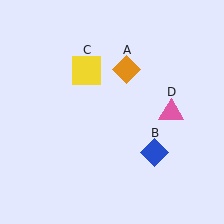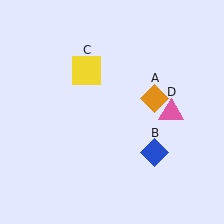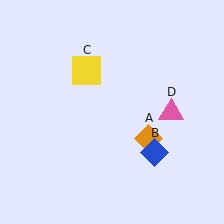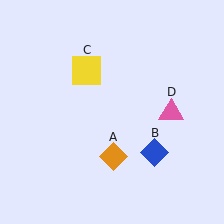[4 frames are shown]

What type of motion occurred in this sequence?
The orange diamond (object A) rotated clockwise around the center of the scene.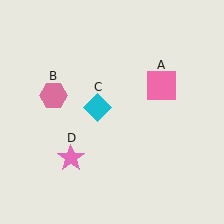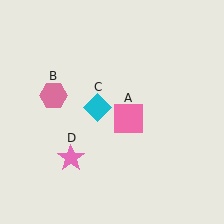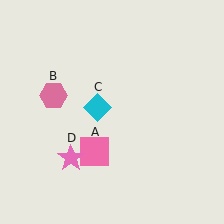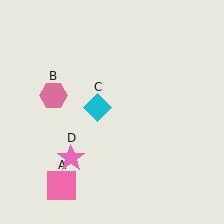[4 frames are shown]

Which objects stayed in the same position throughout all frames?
Pink hexagon (object B) and cyan diamond (object C) and pink star (object D) remained stationary.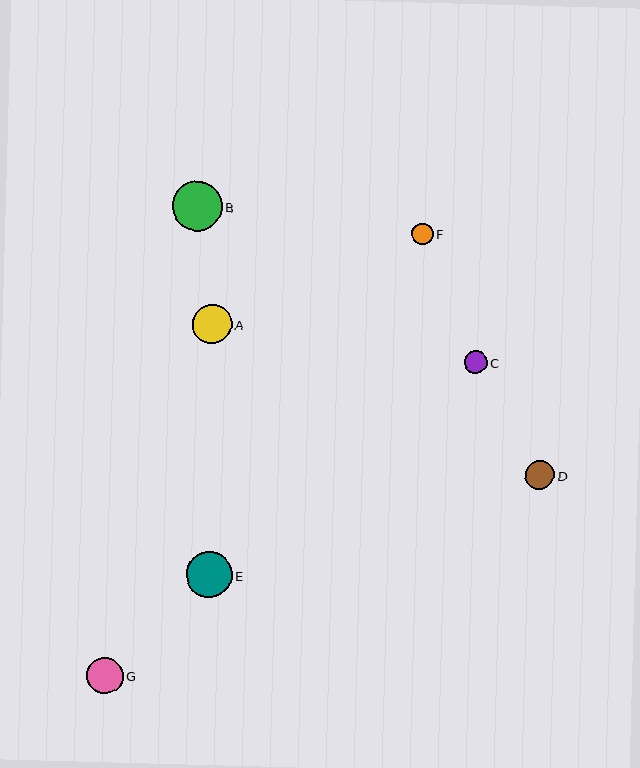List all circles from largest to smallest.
From largest to smallest: B, E, A, G, D, C, F.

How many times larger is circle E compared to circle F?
Circle E is approximately 2.1 times the size of circle F.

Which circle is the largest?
Circle B is the largest with a size of approximately 50 pixels.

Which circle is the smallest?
Circle F is the smallest with a size of approximately 22 pixels.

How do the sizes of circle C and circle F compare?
Circle C and circle F are approximately the same size.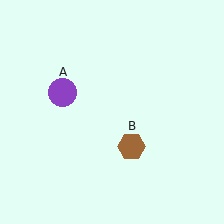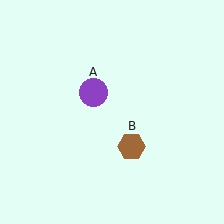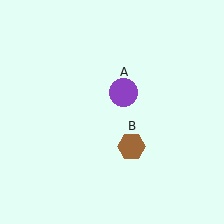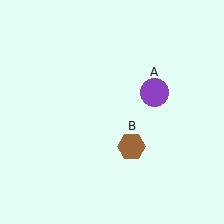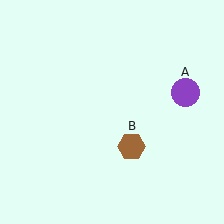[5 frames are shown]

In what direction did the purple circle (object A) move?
The purple circle (object A) moved right.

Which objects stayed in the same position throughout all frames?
Brown hexagon (object B) remained stationary.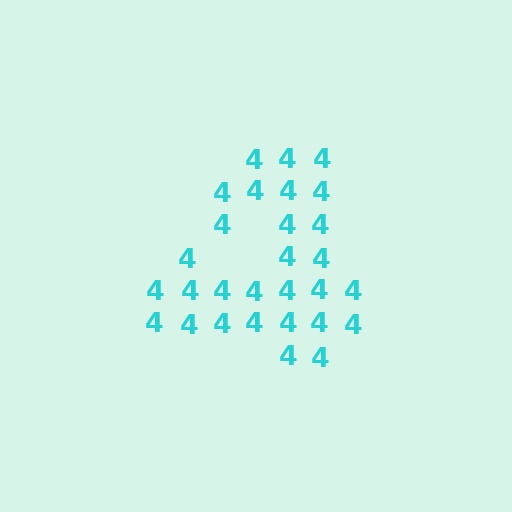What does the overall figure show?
The overall figure shows the digit 4.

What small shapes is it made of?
It is made of small digit 4's.